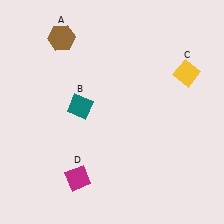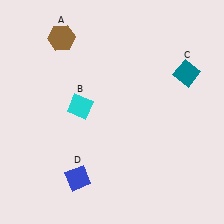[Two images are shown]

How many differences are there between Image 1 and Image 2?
There are 3 differences between the two images.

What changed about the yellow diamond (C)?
In Image 1, C is yellow. In Image 2, it changed to teal.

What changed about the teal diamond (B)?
In Image 1, B is teal. In Image 2, it changed to cyan.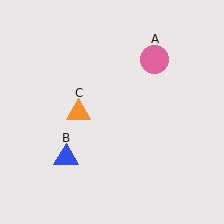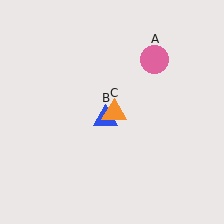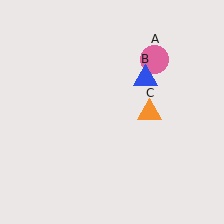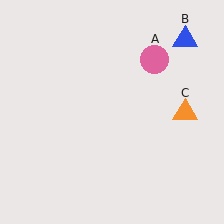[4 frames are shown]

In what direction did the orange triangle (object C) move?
The orange triangle (object C) moved right.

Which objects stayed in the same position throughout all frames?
Pink circle (object A) remained stationary.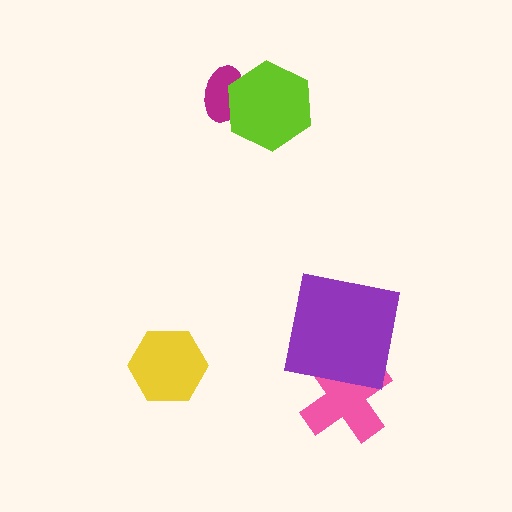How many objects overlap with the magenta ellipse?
1 object overlaps with the magenta ellipse.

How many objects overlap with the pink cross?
1 object overlaps with the pink cross.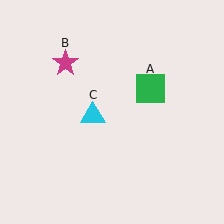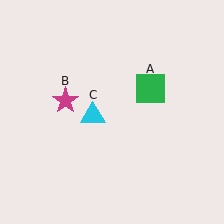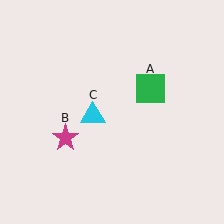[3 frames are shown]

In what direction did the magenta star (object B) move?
The magenta star (object B) moved down.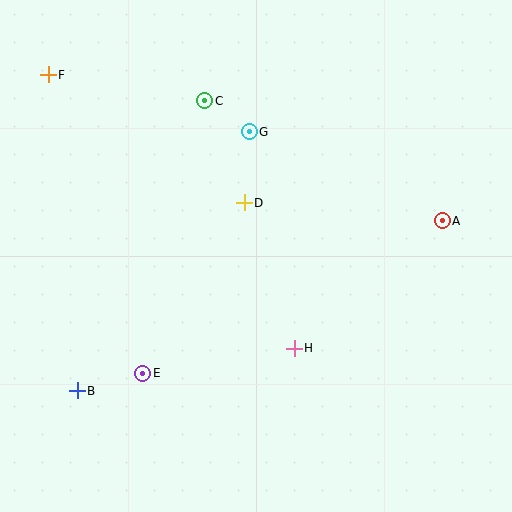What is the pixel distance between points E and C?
The distance between E and C is 279 pixels.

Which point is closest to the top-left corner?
Point F is closest to the top-left corner.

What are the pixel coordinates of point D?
Point D is at (244, 203).